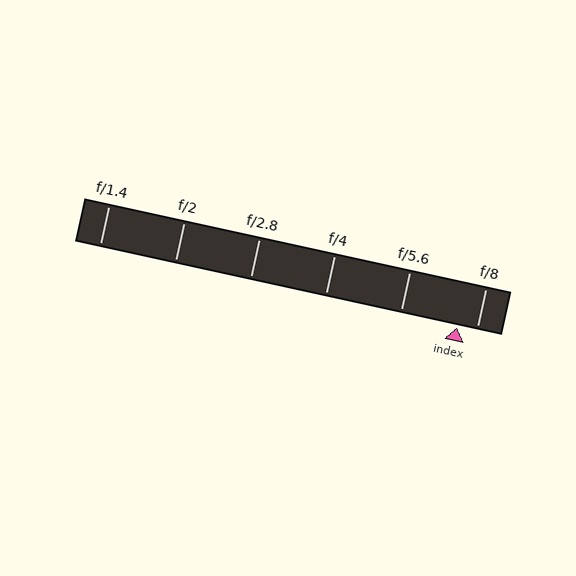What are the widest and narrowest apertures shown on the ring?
The widest aperture shown is f/1.4 and the narrowest is f/8.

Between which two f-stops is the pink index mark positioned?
The index mark is between f/5.6 and f/8.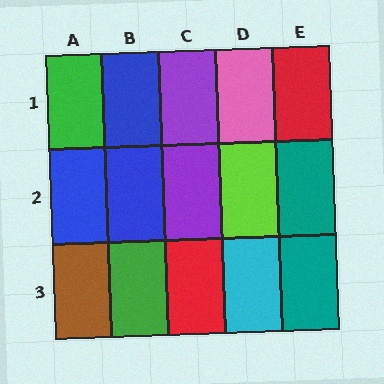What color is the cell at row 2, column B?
Blue.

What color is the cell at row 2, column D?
Lime.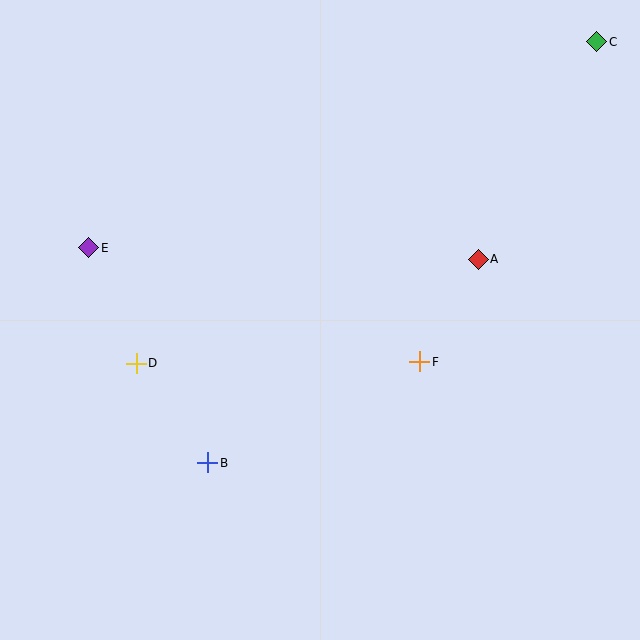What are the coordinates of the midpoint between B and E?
The midpoint between B and E is at (148, 355).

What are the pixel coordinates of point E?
Point E is at (88, 248).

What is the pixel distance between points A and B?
The distance between A and B is 339 pixels.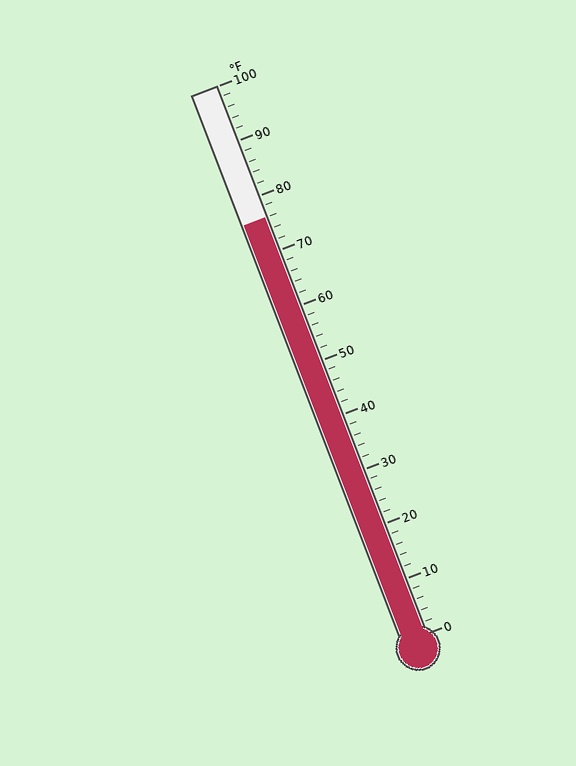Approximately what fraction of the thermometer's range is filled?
The thermometer is filled to approximately 75% of its range.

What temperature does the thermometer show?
The thermometer shows approximately 76°F.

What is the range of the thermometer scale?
The thermometer scale ranges from 0°F to 100°F.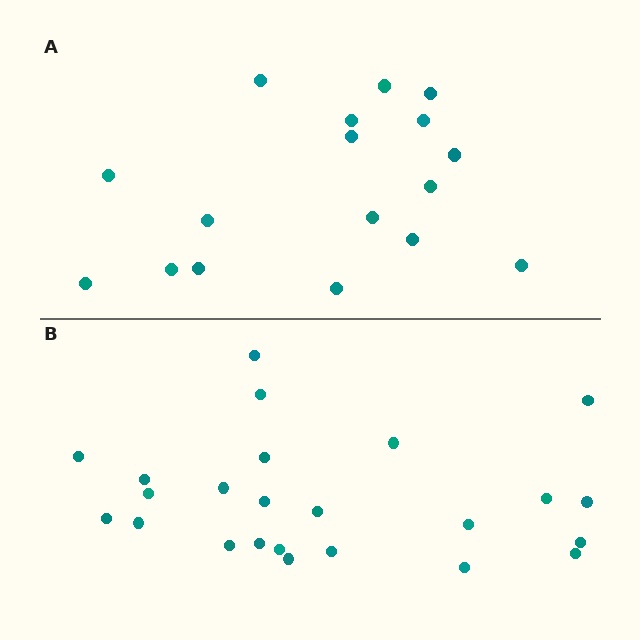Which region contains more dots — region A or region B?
Region B (the bottom region) has more dots.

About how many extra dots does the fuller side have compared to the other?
Region B has roughly 8 or so more dots than region A.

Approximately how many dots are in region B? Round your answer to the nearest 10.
About 20 dots. (The exact count is 24, which rounds to 20.)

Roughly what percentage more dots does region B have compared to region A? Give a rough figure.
About 40% more.